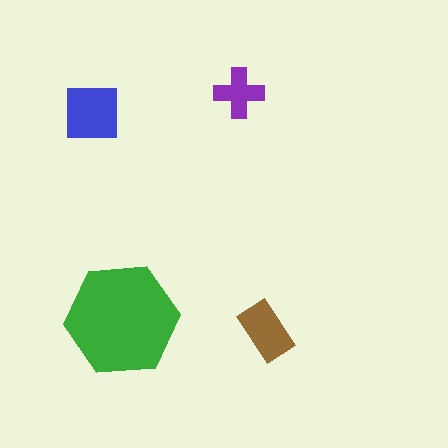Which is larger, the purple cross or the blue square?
The blue square.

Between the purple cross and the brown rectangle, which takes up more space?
The brown rectangle.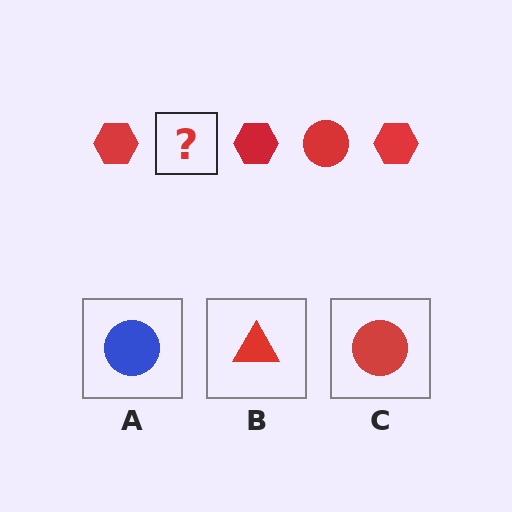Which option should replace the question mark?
Option C.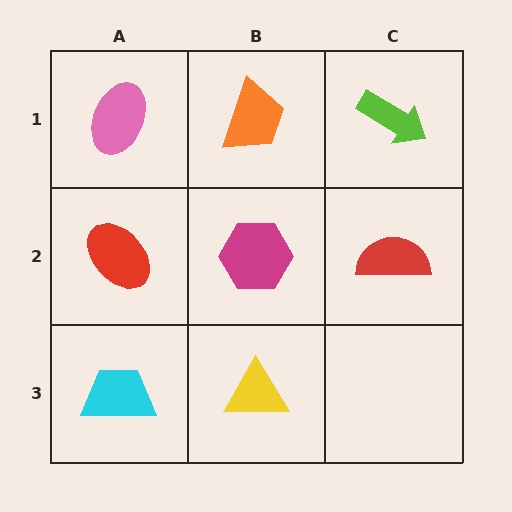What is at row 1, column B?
An orange trapezoid.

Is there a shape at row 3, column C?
No, that cell is empty.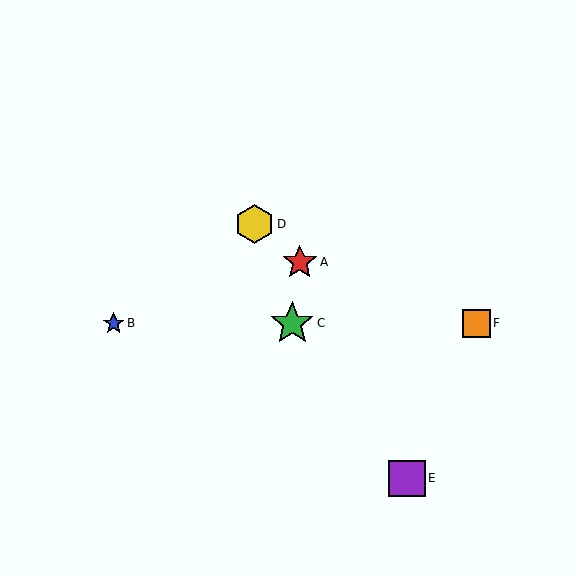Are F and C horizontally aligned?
Yes, both are at y≈323.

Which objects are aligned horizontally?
Objects B, C, F are aligned horizontally.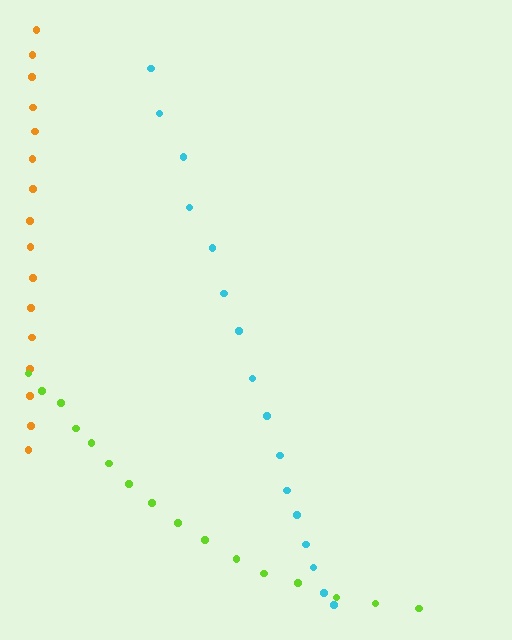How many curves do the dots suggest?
There are 3 distinct paths.